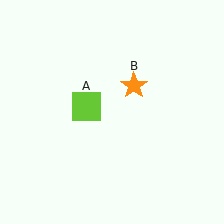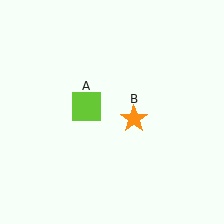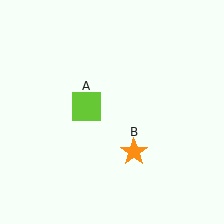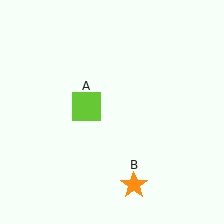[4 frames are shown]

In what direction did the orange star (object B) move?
The orange star (object B) moved down.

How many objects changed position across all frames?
1 object changed position: orange star (object B).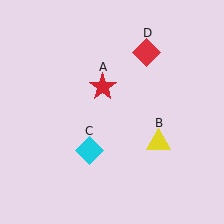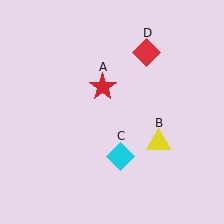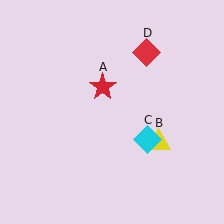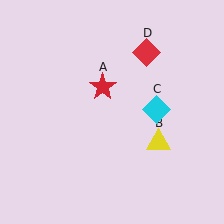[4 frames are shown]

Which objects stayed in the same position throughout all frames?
Red star (object A) and yellow triangle (object B) and red diamond (object D) remained stationary.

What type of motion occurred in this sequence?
The cyan diamond (object C) rotated counterclockwise around the center of the scene.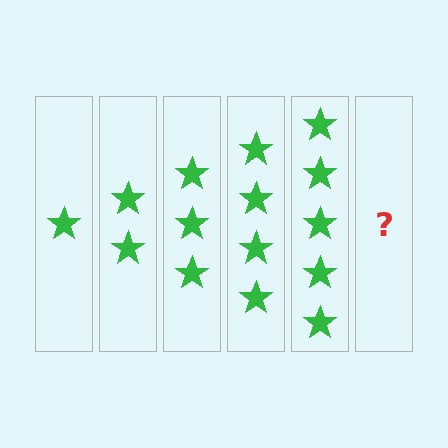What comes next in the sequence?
The next element should be 6 stars.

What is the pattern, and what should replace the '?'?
The pattern is that each step adds one more star. The '?' should be 6 stars.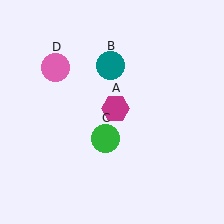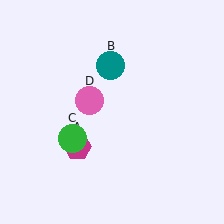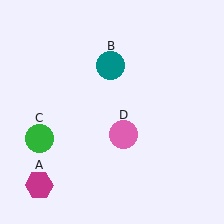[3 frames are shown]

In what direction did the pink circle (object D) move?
The pink circle (object D) moved down and to the right.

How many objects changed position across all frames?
3 objects changed position: magenta hexagon (object A), green circle (object C), pink circle (object D).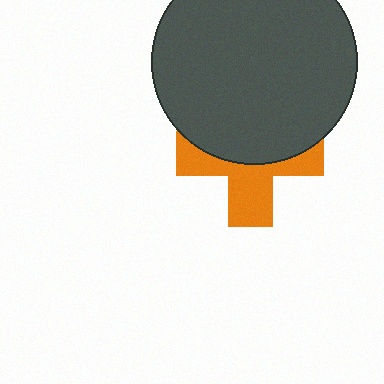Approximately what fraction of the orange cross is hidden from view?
Roughly 52% of the orange cross is hidden behind the dark gray circle.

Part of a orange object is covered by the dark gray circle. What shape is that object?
It is a cross.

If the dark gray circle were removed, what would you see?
You would see the complete orange cross.